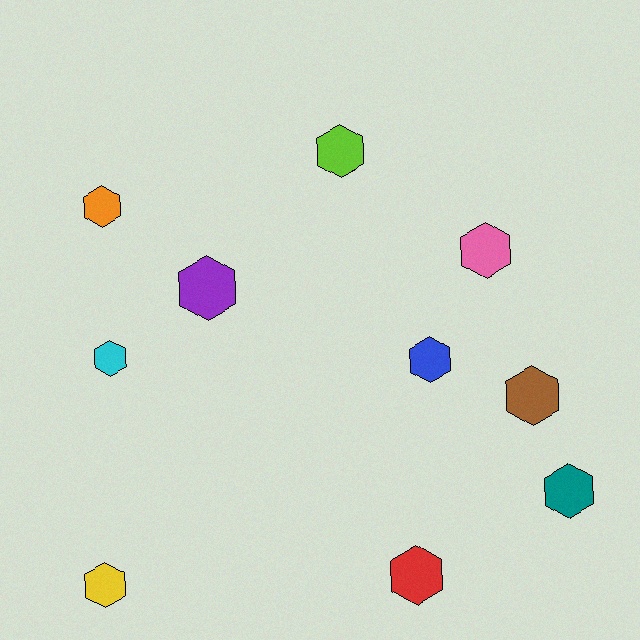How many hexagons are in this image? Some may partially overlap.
There are 10 hexagons.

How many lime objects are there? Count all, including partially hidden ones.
There is 1 lime object.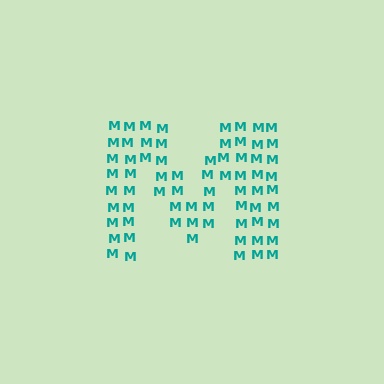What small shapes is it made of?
It is made of small letter M's.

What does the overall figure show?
The overall figure shows the letter M.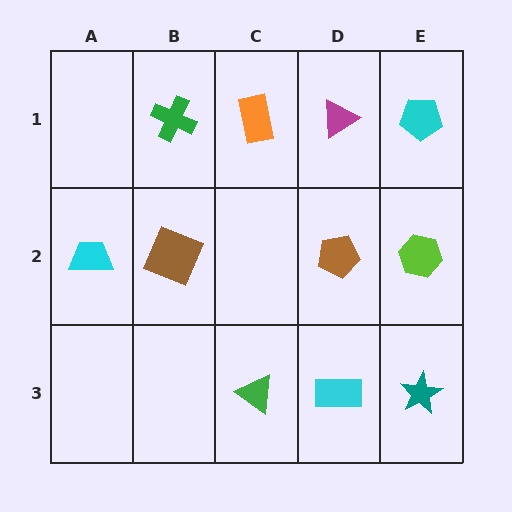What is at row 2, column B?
A brown square.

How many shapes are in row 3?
3 shapes.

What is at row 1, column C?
An orange rectangle.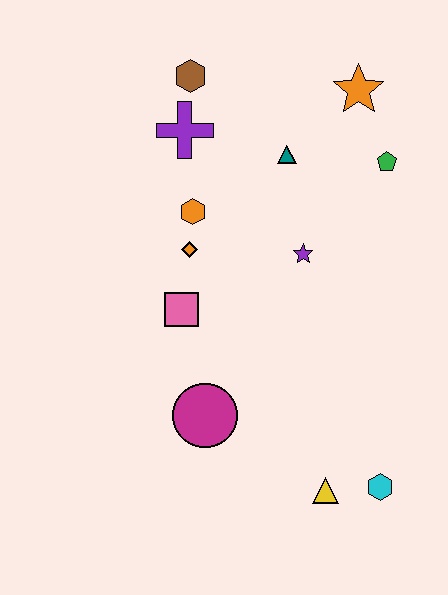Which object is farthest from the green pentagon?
The yellow triangle is farthest from the green pentagon.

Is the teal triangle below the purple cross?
Yes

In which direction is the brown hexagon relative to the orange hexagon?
The brown hexagon is above the orange hexagon.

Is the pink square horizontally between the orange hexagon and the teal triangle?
No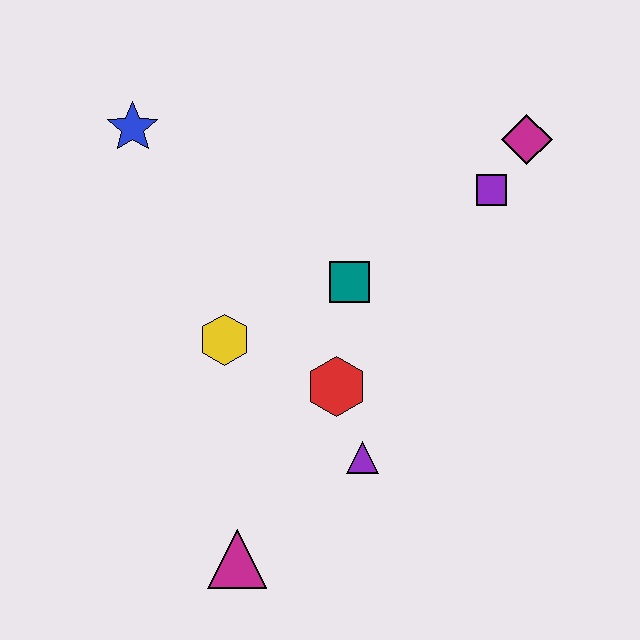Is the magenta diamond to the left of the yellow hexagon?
No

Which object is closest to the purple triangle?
The red hexagon is closest to the purple triangle.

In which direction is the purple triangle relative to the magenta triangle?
The purple triangle is to the right of the magenta triangle.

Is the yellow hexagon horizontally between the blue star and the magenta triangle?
Yes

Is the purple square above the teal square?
Yes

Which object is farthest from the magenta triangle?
The magenta diamond is farthest from the magenta triangle.